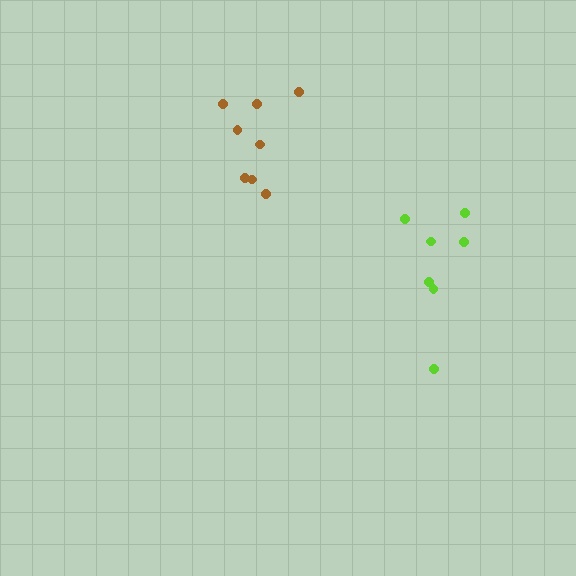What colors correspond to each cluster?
The clusters are colored: lime, brown.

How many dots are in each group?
Group 1: 7 dots, Group 2: 8 dots (15 total).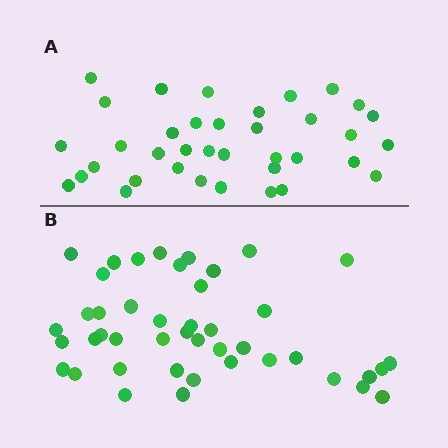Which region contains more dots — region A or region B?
Region B (the bottom region) has more dots.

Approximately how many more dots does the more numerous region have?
Region B has roughly 8 or so more dots than region A.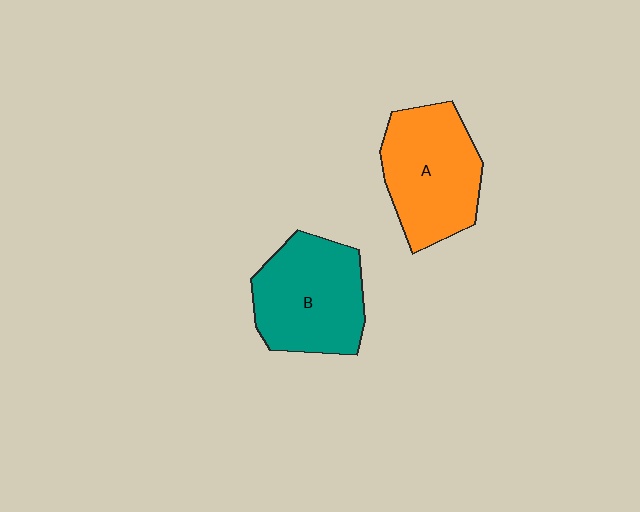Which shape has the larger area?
Shape B (teal).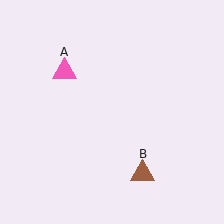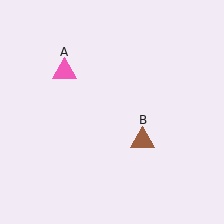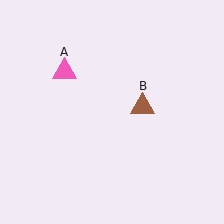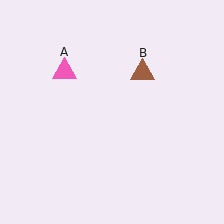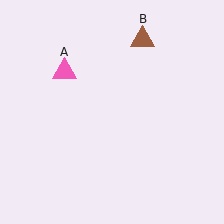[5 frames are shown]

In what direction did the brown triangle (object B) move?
The brown triangle (object B) moved up.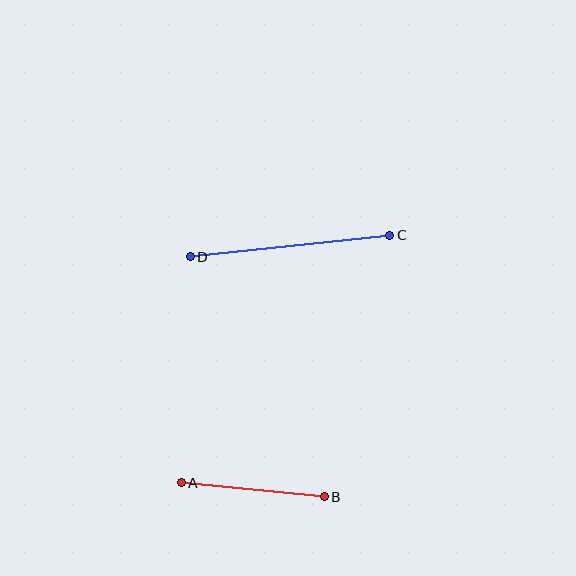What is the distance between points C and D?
The distance is approximately 200 pixels.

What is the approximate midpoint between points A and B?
The midpoint is at approximately (253, 490) pixels.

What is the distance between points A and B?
The distance is approximately 144 pixels.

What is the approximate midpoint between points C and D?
The midpoint is at approximately (290, 246) pixels.